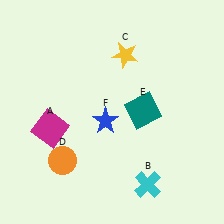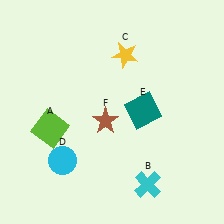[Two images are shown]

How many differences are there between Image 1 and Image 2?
There are 3 differences between the two images.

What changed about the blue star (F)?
In Image 1, F is blue. In Image 2, it changed to brown.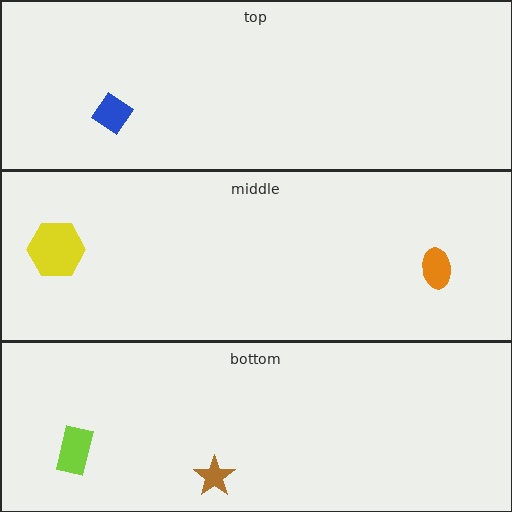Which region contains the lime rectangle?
The bottom region.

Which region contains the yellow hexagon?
The middle region.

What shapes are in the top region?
The blue diamond.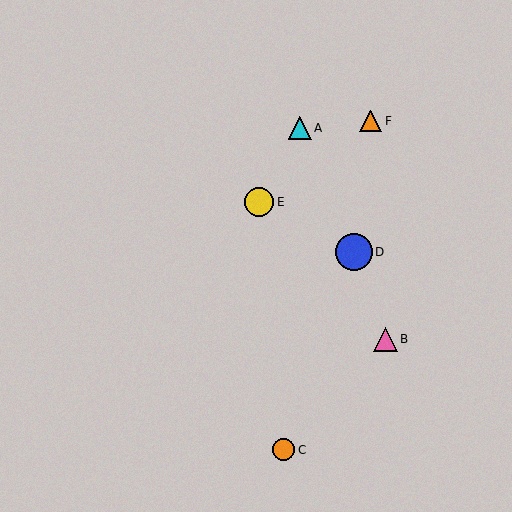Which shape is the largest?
The blue circle (labeled D) is the largest.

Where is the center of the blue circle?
The center of the blue circle is at (354, 252).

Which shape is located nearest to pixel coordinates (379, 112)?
The orange triangle (labeled F) at (371, 121) is nearest to that location.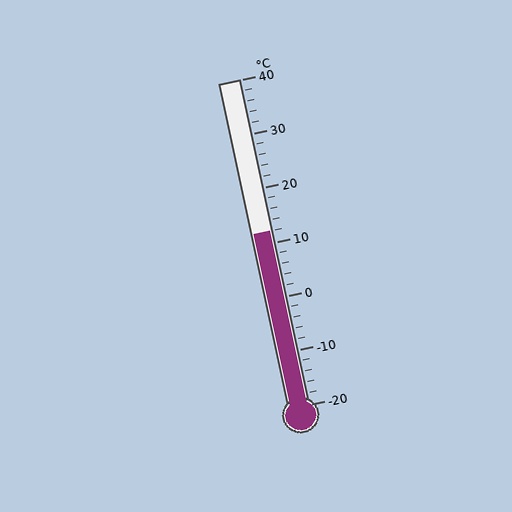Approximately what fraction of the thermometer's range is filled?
The thermometer is filled to approximately 55% of its range.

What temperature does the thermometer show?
The thermometer shows approximately 12°C.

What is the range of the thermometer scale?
The thermometer scale ranges from -20°C to 40°C.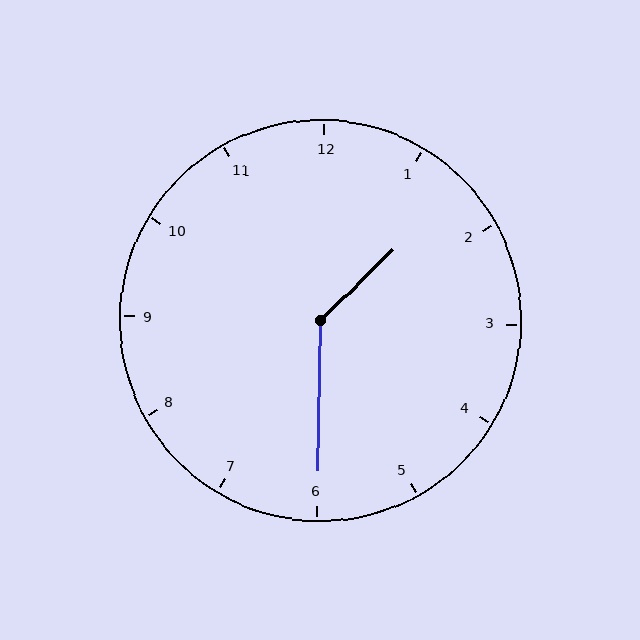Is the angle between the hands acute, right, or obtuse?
It is obtuse.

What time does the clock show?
1:30.